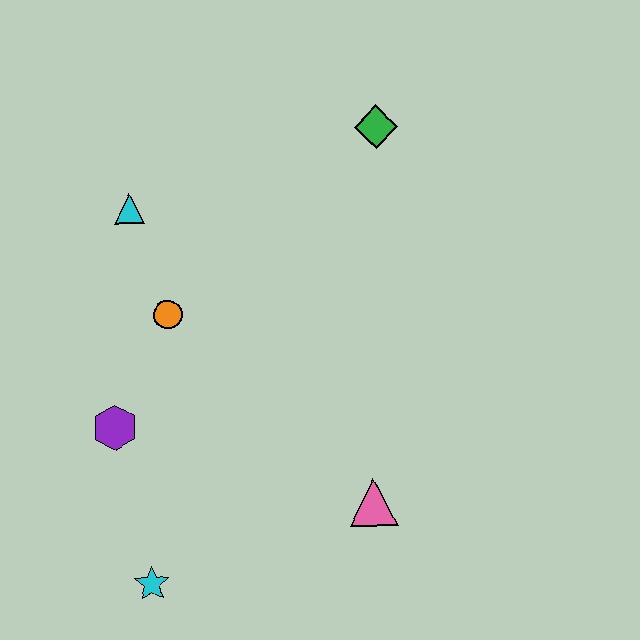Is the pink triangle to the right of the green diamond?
No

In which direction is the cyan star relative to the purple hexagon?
The cyan star is below the purple hexagon.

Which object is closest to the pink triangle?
The cyan star is closest to the pink triangle.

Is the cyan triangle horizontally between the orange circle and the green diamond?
No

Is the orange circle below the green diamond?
Yes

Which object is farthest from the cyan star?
The green diamond is farthest from the cyan star.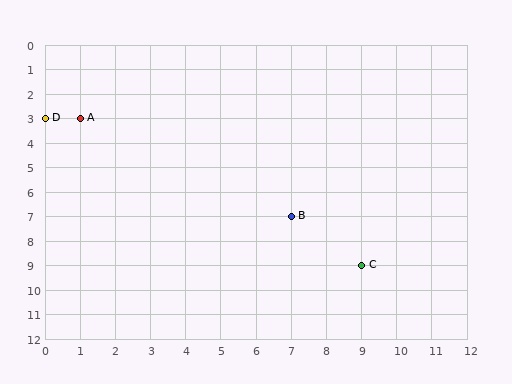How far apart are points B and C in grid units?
Points B and C are 2 columns and 2 rows apart (about 2.8 grid units diagonally).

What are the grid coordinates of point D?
Point D is at grid coordinates (0, 3).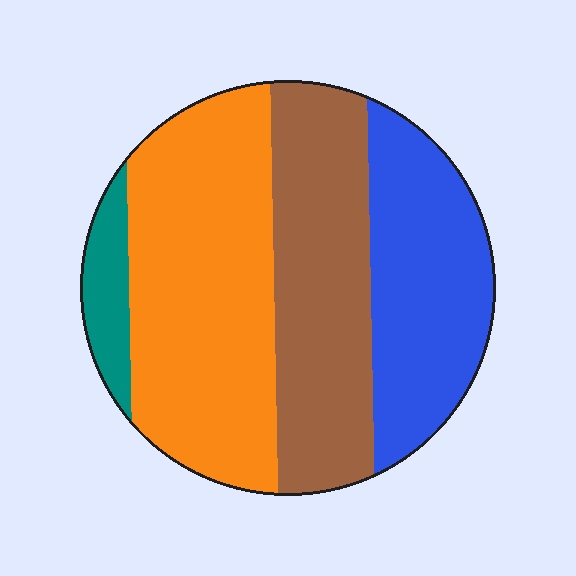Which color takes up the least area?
Teal, at roughly 5%.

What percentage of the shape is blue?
Blue covers roughly 25% of the shape.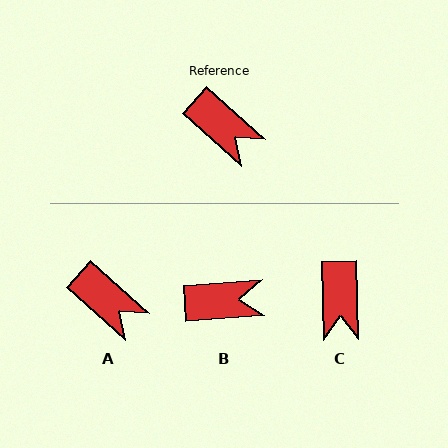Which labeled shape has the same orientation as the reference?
A.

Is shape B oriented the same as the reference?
No, it is off by about 47 degrees.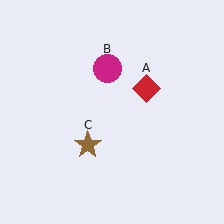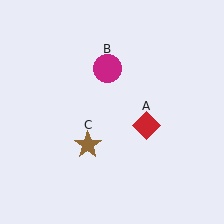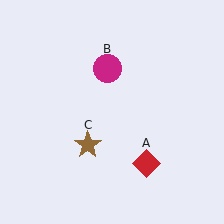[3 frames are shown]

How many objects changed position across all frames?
1 object changed position: red diamond (object A).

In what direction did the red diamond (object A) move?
The red diamond (object A) moved down.